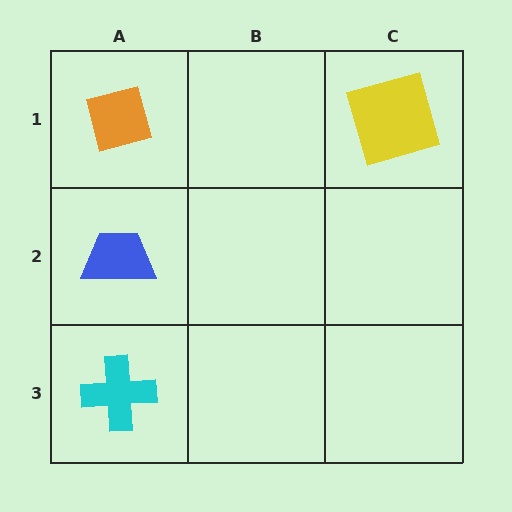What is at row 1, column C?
A yellow square.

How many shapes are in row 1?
2 shapes.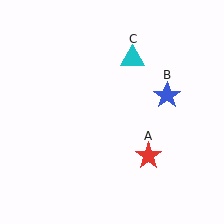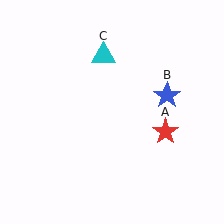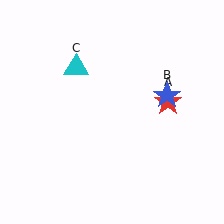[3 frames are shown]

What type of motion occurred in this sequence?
The red star (object A), cyan triangle (object C) rotated counterclockwise around the center of the scene.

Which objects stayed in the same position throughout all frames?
Blue star (object B) remained stationary.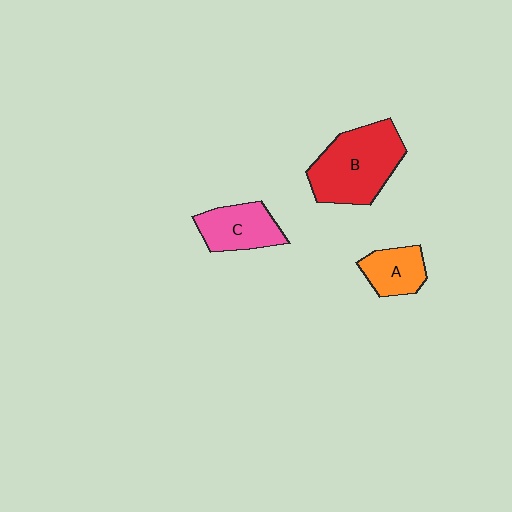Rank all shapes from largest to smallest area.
From largest to smallest: B (red), C (pink), A (orange).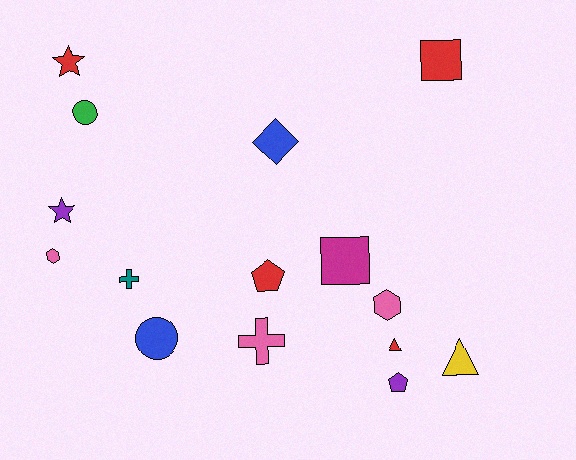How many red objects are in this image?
There are 4 red objects.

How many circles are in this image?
There are 2 circles.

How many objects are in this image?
There are 15 objects.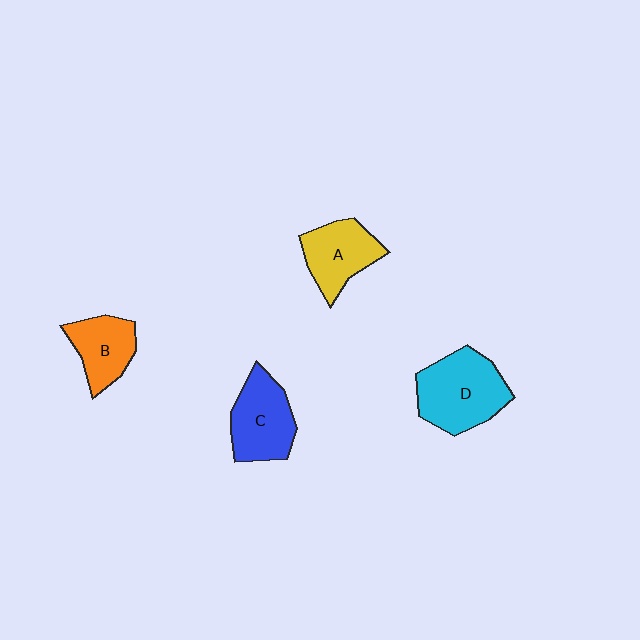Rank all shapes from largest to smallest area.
From largest to smallest: D (cyan), C (blue), A (yellow), B (orange).